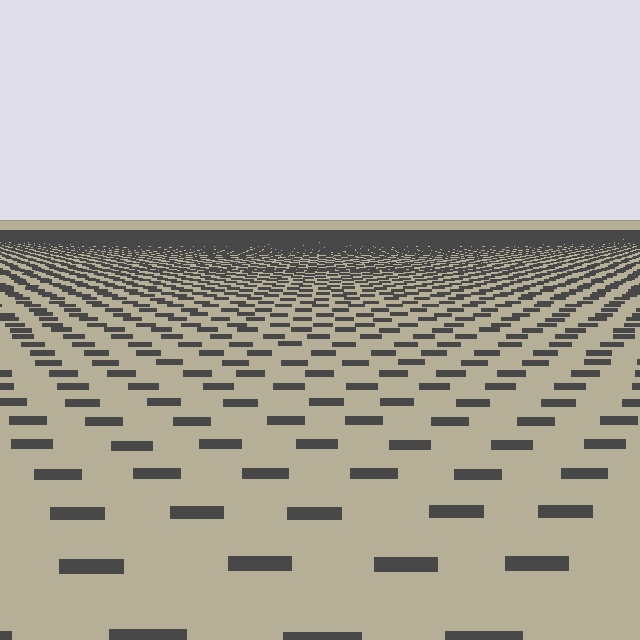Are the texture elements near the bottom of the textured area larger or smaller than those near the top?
Larger. Near the bottom, elements are closer to the viewer and appear at a bigger on-screen size.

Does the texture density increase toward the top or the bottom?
Density increases toward the top.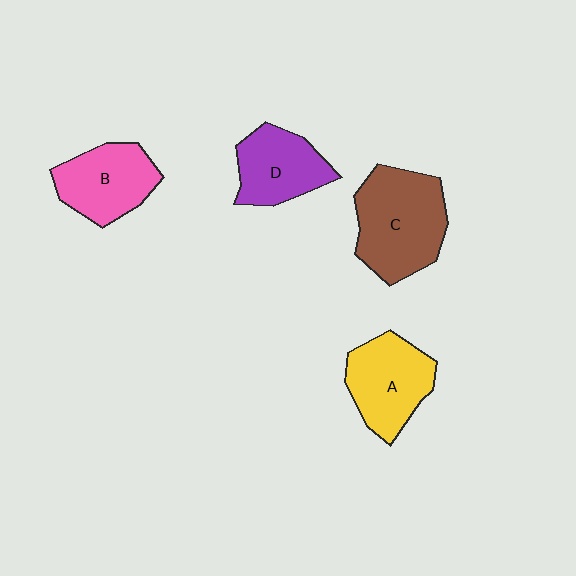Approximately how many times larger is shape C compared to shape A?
Approximately 1.3 times.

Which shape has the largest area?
Shape C (brown).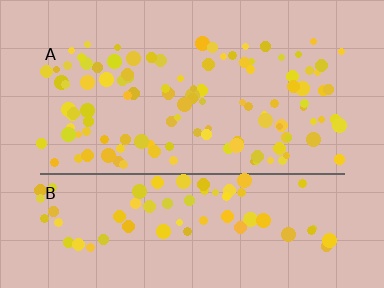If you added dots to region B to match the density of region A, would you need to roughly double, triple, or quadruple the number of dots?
Approximately double.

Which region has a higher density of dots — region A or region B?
A (the top).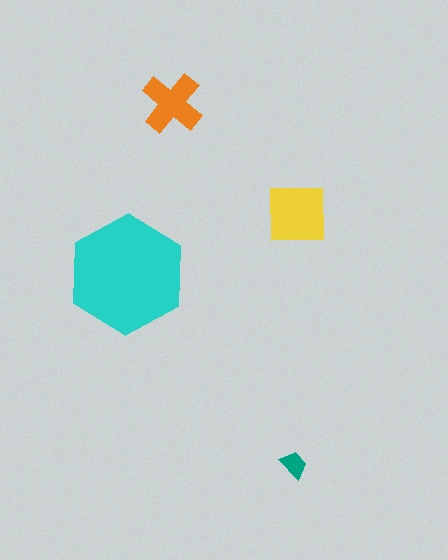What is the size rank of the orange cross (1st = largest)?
3rd.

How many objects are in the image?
There are 4 objects in the image.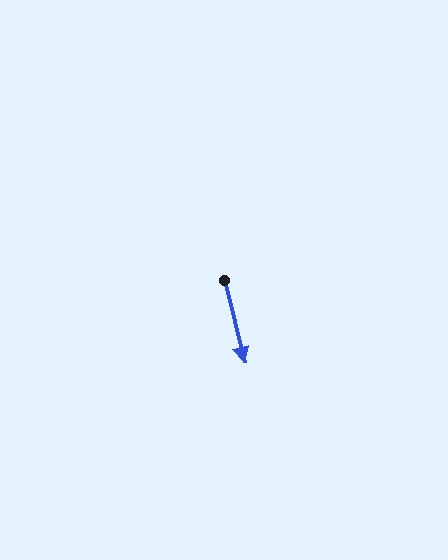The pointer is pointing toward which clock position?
Roughly 6 o'clock.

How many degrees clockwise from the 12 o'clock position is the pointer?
Approximately 166 degrees.